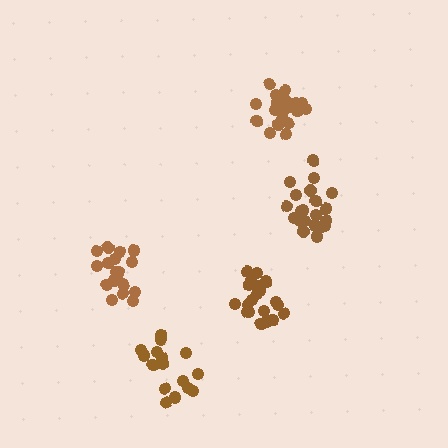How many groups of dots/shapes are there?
There are 5 groups.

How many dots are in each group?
Group 1: 21 dots, Group 2: 16 dots, Group 3: 20 dots, Group 4: 21 dots, Group 5: 21 dots (99 total).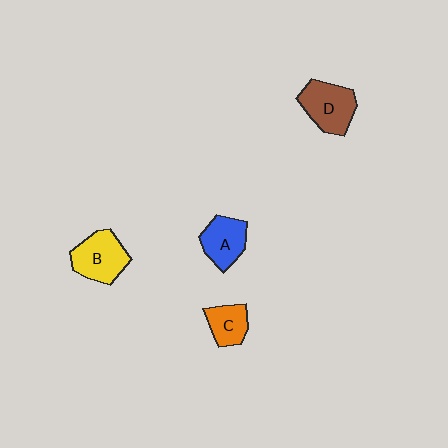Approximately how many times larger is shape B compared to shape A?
Approximately 1.2 times.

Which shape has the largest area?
Shape D (brown).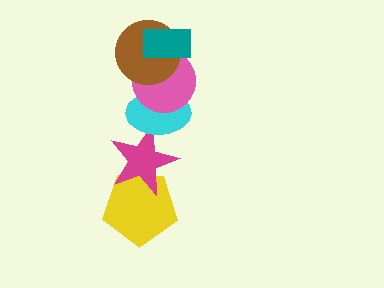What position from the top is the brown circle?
The brown circle is 2nd from the top.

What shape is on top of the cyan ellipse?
The pink circle is on top of the cyan ellipse.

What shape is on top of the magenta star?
The cyan ellipse is on top of the magenta star.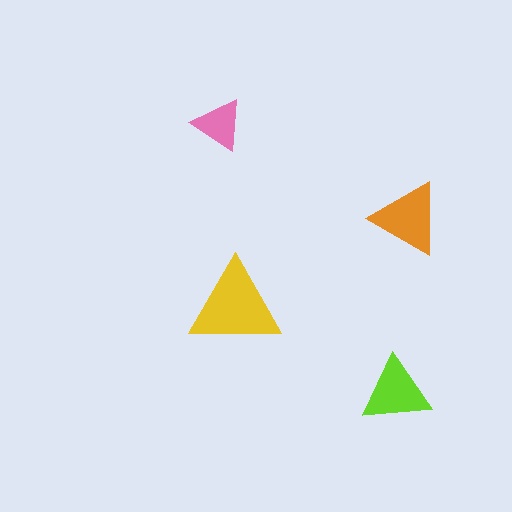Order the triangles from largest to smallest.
the yellow one, the orange one, the lime one, the pink one.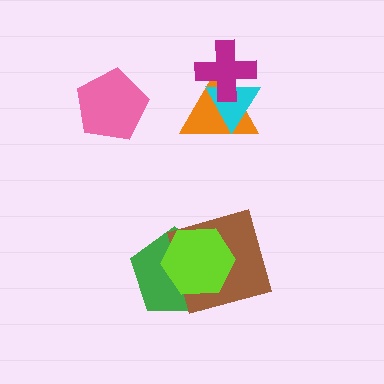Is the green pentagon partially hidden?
Yes, it is partially covered by another shape.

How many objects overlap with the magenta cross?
2 objects overlap with the magenta cross.